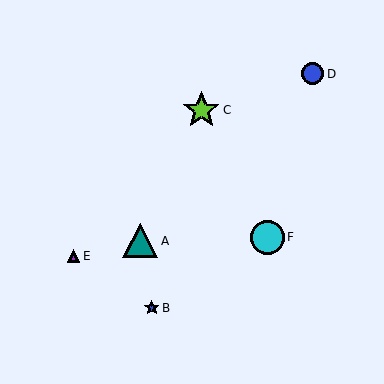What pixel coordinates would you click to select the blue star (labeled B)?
Click at (152, 308) to select the blue star B.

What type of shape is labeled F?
Shape F is a cyan circle.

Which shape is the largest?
The lime star (labeled C) is the largest.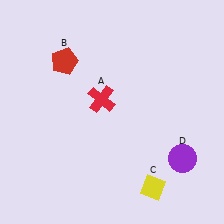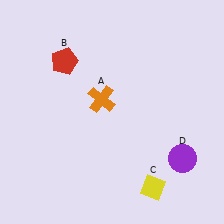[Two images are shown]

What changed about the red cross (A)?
In Image 1, A is red. In Image 2, it changed to orange.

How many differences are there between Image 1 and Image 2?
There is 1 difference between the two images.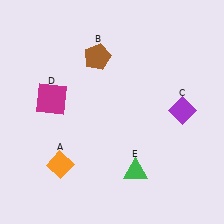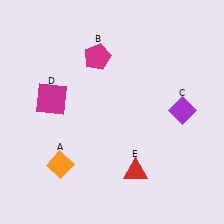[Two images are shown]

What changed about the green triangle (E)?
In Image 1, E is green. In Image 2, it changed to red.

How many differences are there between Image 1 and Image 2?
There are 2 differences between the two images.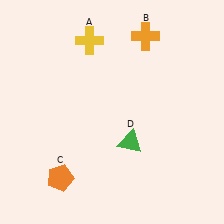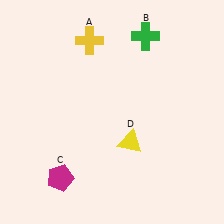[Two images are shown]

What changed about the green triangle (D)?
In Image 1, D is green. In Image 2, it changed to yellow.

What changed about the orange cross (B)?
In Image 1, B is orange. In Image 2, it changed to green.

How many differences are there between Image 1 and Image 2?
There are 3 differences between the two images.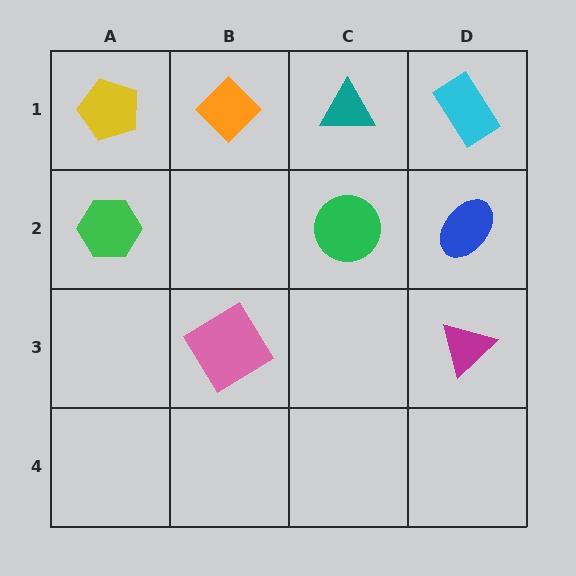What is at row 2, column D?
A blue ellipse.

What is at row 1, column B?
An orange diamond.